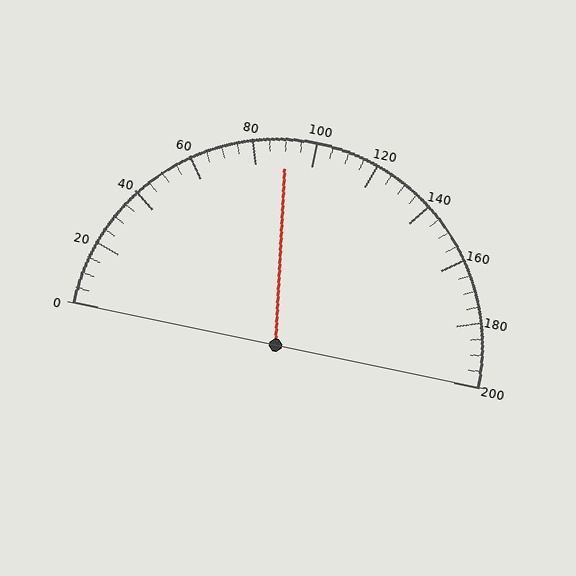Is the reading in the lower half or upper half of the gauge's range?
The reading is in the lower half of the range (0 to 200).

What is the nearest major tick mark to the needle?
The nearest major tick mark is 80.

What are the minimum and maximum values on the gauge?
The gauge ranges from 0 to 200.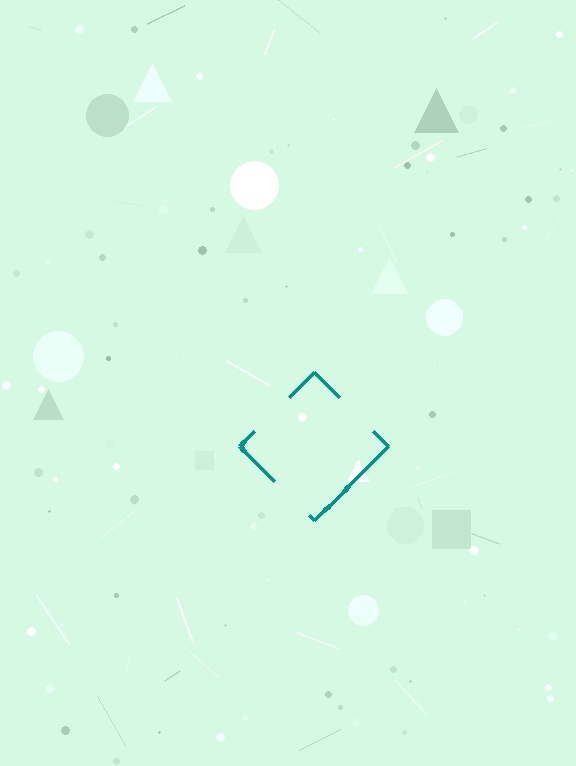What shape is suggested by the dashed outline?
The dashed outline suggests a diamond.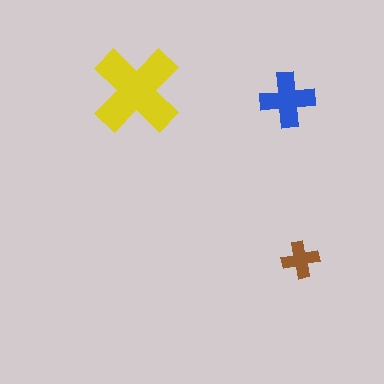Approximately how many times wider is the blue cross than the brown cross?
About 1.5 times wider.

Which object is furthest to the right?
The brown cross is rightmost.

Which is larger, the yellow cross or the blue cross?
The yellow one.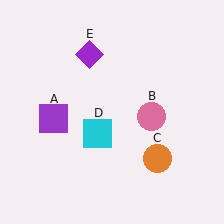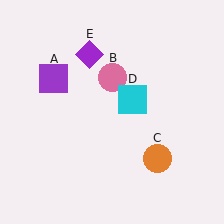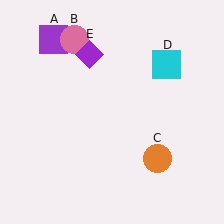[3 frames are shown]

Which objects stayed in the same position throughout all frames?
Orange circle (object C) and purple diamond (object E) remained stationary.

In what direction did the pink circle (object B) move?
The pink circle (object B) moved up and to the left.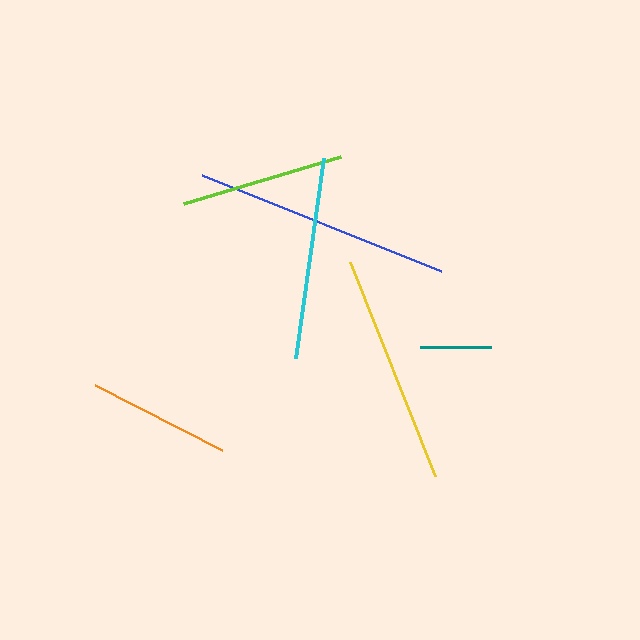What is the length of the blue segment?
The blue segment is approximately 257 pixels long.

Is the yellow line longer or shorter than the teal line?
The yellow line is longer than the teal line.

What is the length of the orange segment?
The orange segment is approximately 142 pixels long.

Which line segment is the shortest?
The teal line is the shortest at approximately 71 pixels.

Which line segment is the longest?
The blue line is the longest at approximately 257 pixels.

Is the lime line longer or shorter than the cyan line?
The cyan line is longer than the lime line.